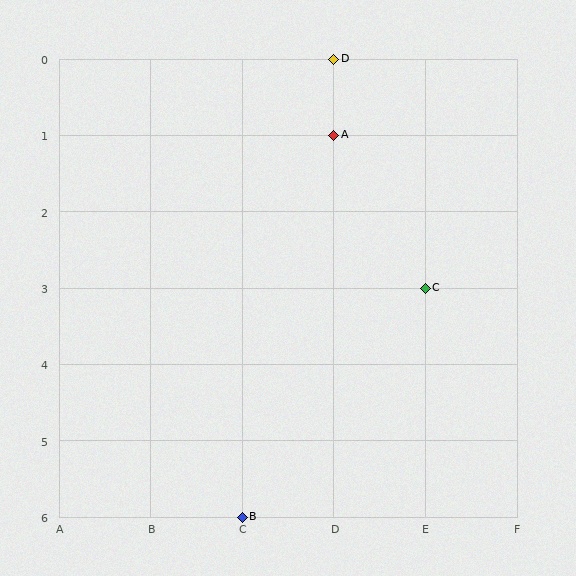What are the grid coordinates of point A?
Point A is at grid coordinates (D, 1).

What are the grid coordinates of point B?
Point B is at grid coordinates (C, 6).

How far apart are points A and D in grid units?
Points A and D are 1 row apart.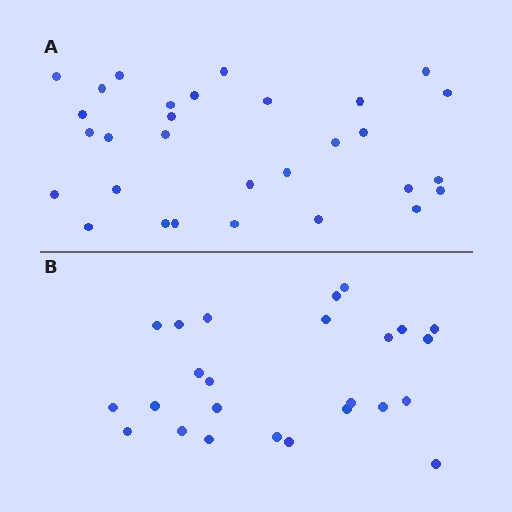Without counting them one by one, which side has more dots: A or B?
Region A (the top region) has more dots.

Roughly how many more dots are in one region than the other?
Region A has about 5 more dots than region B.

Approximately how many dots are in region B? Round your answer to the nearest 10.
About 20 dots. (The exact count is 25, which rounds to 20.)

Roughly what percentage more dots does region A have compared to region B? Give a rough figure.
About 20% more.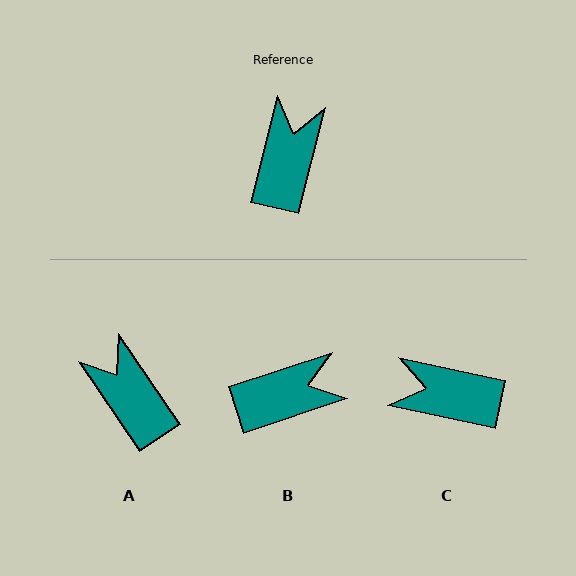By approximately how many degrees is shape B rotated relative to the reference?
Approximately 58 degrees clockwise.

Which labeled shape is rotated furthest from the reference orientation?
C, about 92 degrees away.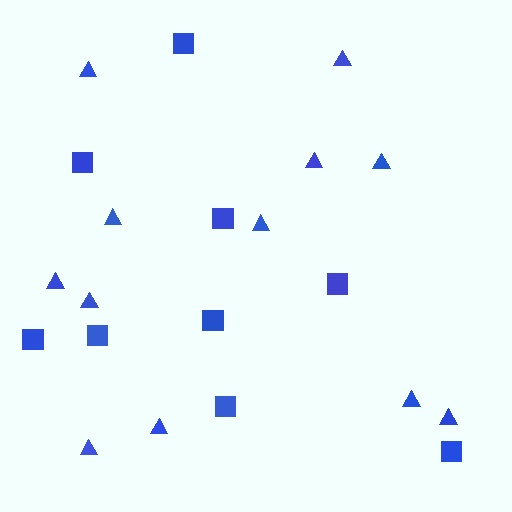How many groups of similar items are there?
There are 2 groups: one group of triangles (12) and one group of squares (9).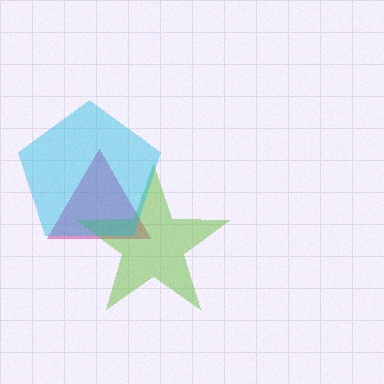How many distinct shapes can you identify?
There are 3 distinct shapes: a magenta triangle, a lime star, a cyan pentagon.